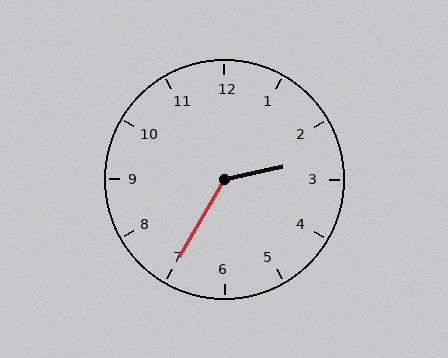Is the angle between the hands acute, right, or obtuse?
It is obtuse.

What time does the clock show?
2:35.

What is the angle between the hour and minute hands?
Approximately 132 degrees.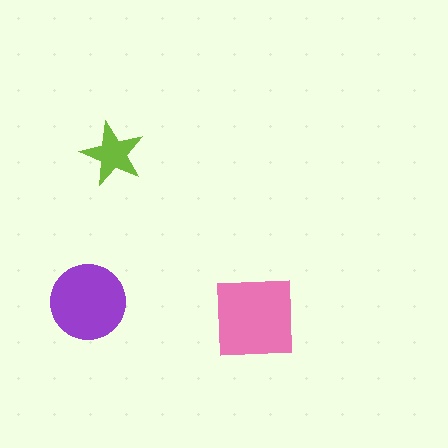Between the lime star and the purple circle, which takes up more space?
The purple circle.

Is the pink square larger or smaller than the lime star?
Larger.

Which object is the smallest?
The lime star.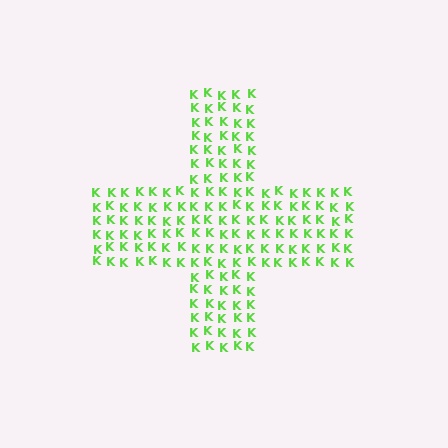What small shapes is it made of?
It is made of small letter K's.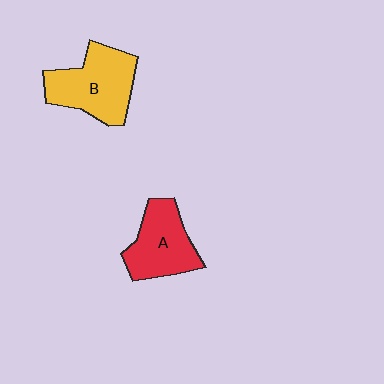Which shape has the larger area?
Shape B (yellow).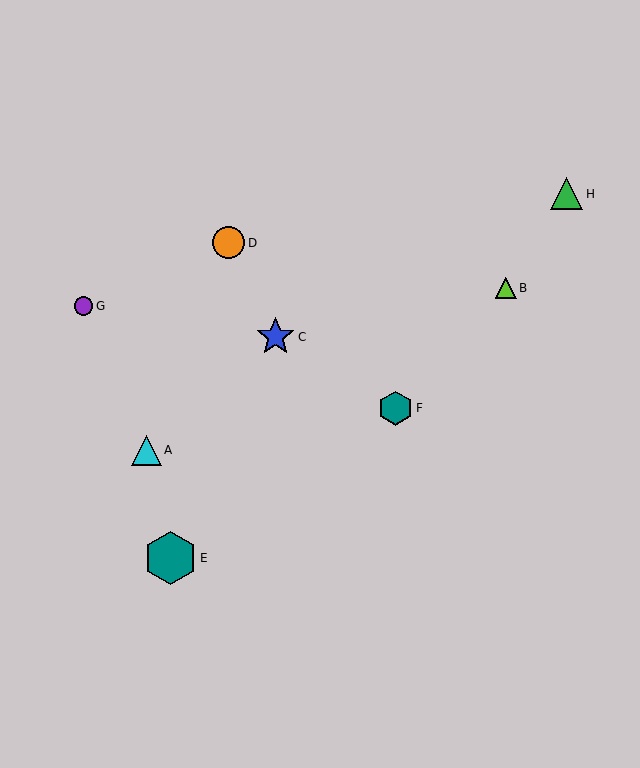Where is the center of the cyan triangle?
The center of the cyan triangle is at (146, 450).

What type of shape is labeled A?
Shape A is a cyan triangle.